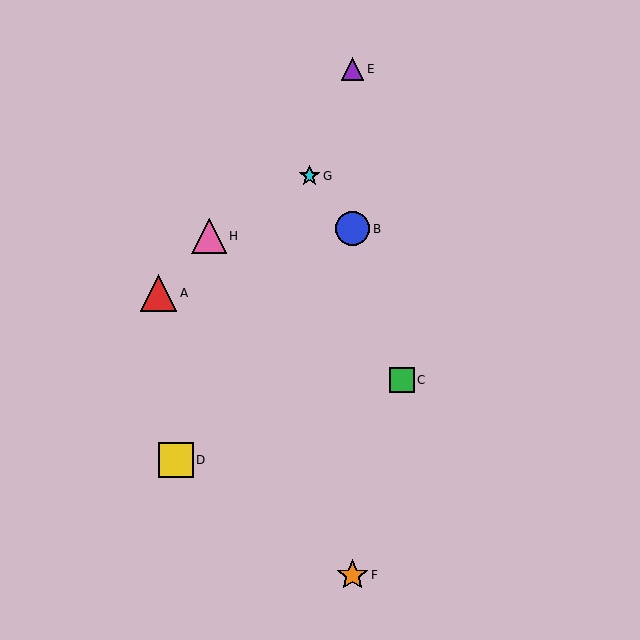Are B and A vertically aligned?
No, B is at x≈353 and A is at x≈158.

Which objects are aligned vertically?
Objects B, E, F are aligned vertically.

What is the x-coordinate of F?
Object F is at x≈353.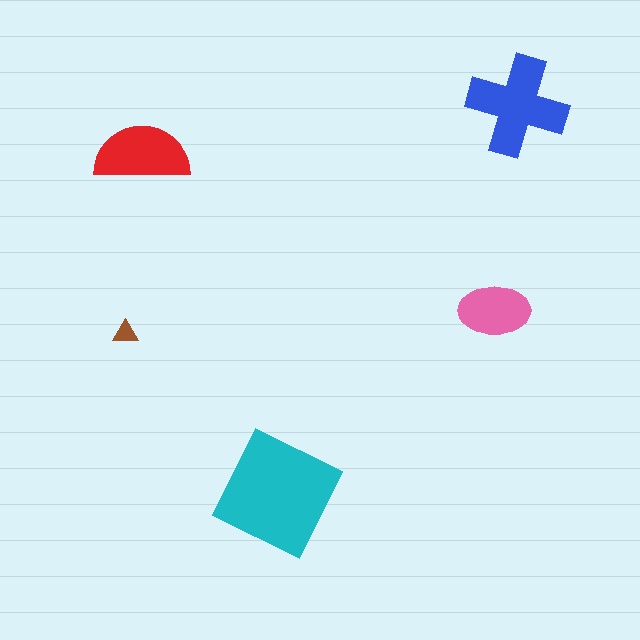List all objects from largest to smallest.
The cyan square, the blue cross, the red semicircle, the pink ellipse, the brown triangle.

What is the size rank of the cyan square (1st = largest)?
1st.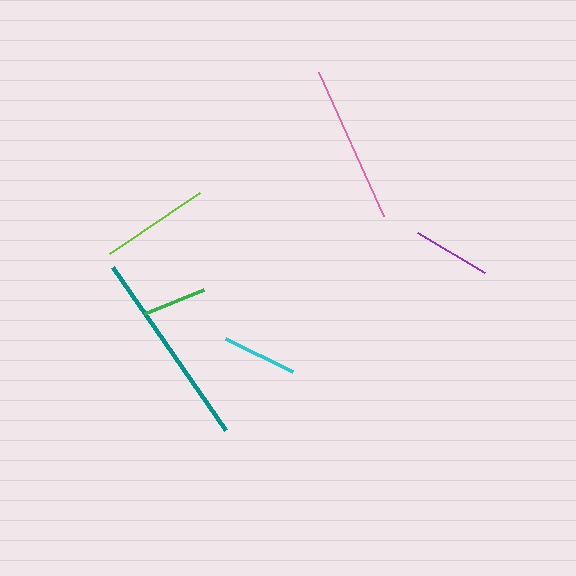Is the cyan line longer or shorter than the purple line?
The purple line is longer than the cyan line.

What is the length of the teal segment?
The teal segment is approximately 198 pixels long.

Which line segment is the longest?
The teal line is the longest at approximately 198 pixels.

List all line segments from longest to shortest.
From longest to shortest: teal, pink, lime, purple, cyan, green.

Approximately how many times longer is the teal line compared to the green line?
The teal line is approximately 3.1 times the length of the green line.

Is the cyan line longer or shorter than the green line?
The cyan line is longer than the green line.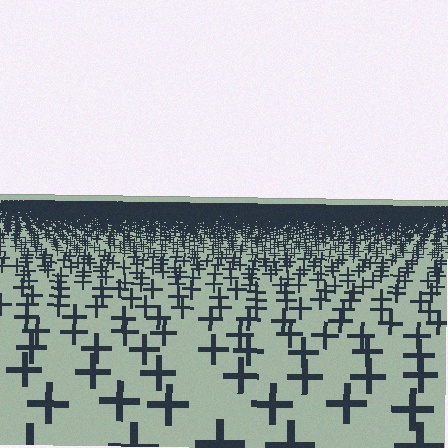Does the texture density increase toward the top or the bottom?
Density increases toward the top.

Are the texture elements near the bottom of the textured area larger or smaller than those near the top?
Larger. Near the bottom, elements are closer to the viewer and appear at a bigger on-screen size.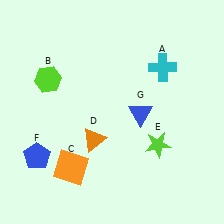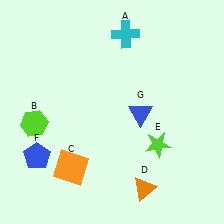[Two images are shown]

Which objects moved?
The objects that moved are: the cyan cross (A), the lime hexagon (B), the orange triangle (D).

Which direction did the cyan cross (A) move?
The cyan cross (A) moved left.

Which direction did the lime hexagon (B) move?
The lime hexagon (B) moved down.